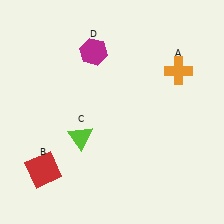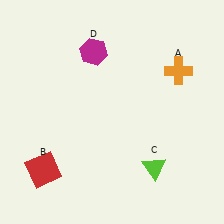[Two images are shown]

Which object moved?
The lime triangle (C) moved right.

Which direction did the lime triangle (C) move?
The lime triangle (C) moved right.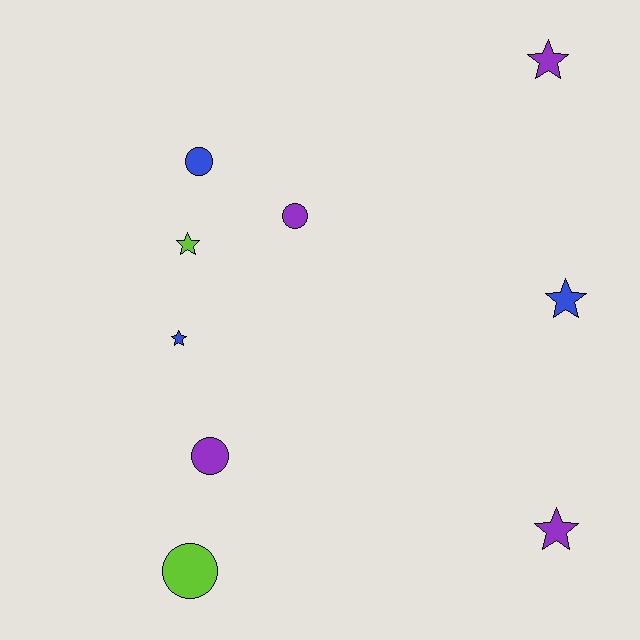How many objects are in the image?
There are 9 objects.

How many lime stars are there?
There is 1 lime star.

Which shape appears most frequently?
Star, with 5 objects.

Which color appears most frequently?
Purple, with 4 objects.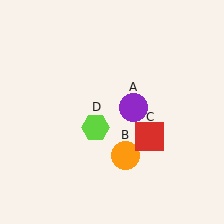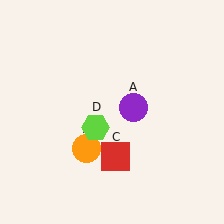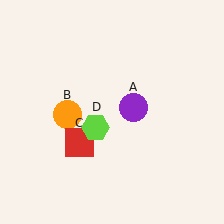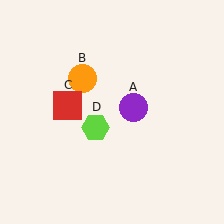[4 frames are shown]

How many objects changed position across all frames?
2 objects changed position: orange circle (object B), red square (object C).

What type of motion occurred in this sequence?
The orange circle (object B), red square (object C) rotated clockwise around the center of the scene.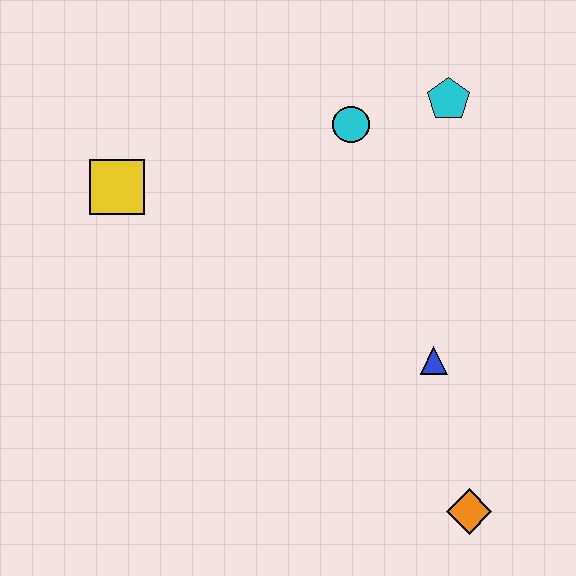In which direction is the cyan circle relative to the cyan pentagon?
The cyan circle is to the left of the cyan pentagon.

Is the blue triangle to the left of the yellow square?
No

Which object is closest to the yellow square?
The cyan circle is closest to the yellow square.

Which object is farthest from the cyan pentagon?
The orange diamond is farthest from the cyan pentagon.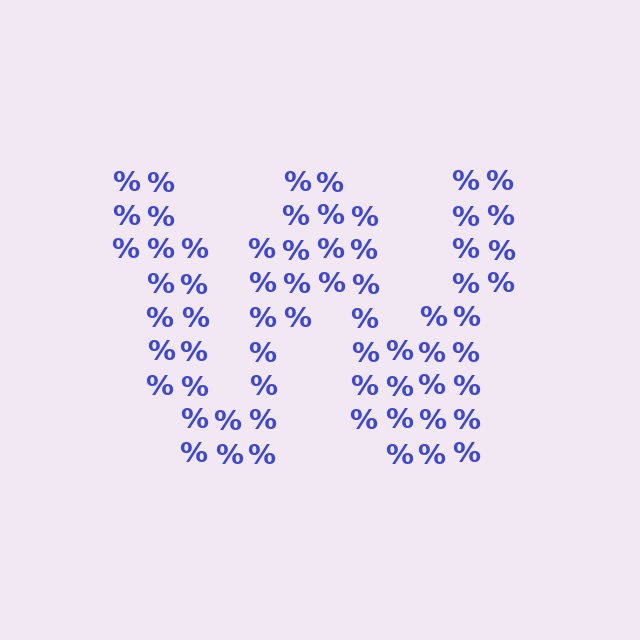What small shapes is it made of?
It is made of small percent signs.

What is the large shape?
The large shape is the letter W.